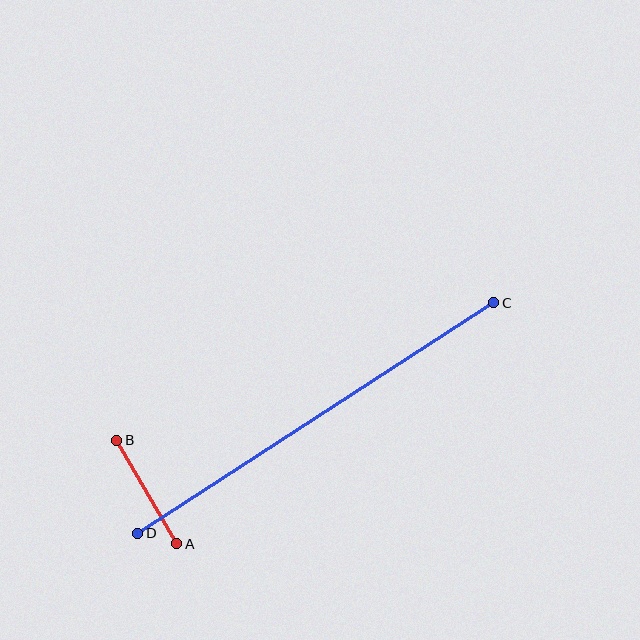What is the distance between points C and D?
The distance is approximately 424 pixels.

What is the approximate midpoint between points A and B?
The midpoint is at approximately (147, 492) pixels.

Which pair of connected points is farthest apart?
Points C and D are farthest apart.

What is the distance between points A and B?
The distance is approximately 120 pixels.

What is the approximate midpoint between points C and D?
The midpoint is at approximately (316, 418) pixels.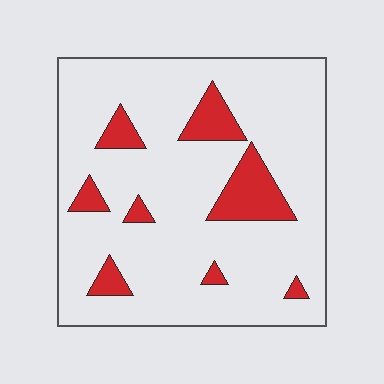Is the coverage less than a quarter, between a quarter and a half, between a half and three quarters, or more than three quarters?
Less than a quarter.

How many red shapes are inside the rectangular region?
8.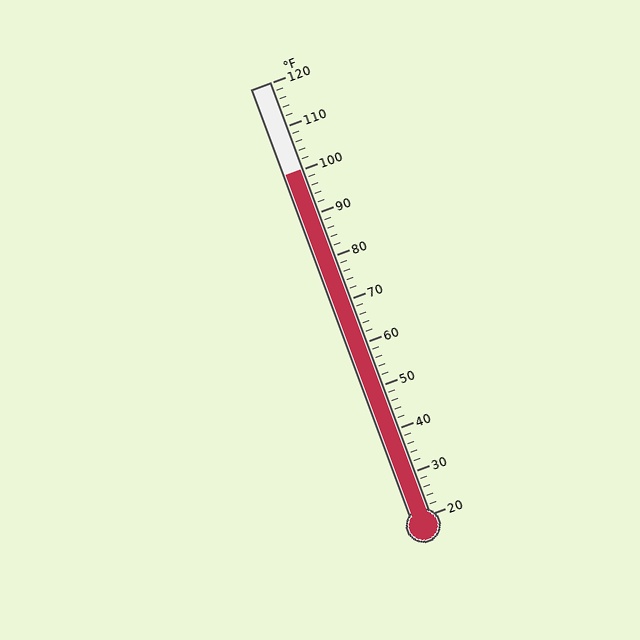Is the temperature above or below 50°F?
The temperature is above 50°F.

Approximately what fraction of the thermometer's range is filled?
The thermometer is filled to approximately 80% of its range.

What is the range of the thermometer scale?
The thermometer scale ranges from 20°F to 120°F.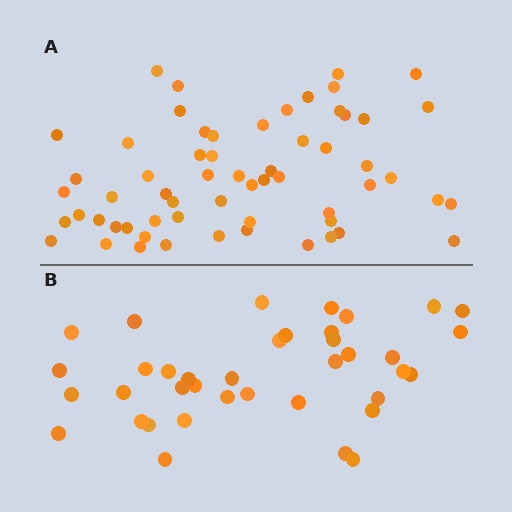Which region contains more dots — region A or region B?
Region A (the top region) has more dots.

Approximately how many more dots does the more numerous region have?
Region A has approximately 20 more dots than region B.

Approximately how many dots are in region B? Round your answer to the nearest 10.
About 40 dots. (The exact count is 38, which rounds to 40.)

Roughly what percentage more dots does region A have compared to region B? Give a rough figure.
About 60% more.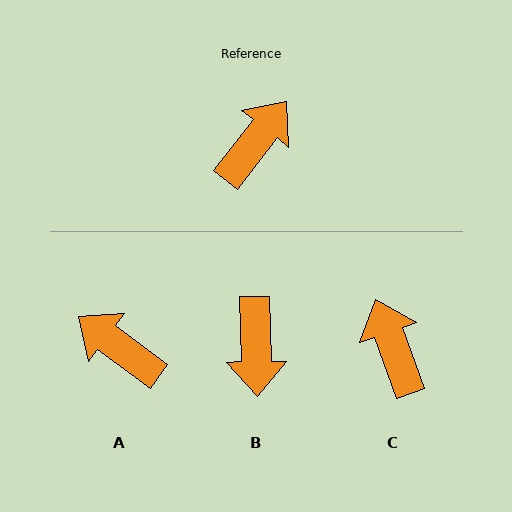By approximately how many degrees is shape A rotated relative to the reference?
Approximately 91 degrees counter-clockwise.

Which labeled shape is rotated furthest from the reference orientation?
B, about 141 degrees away.